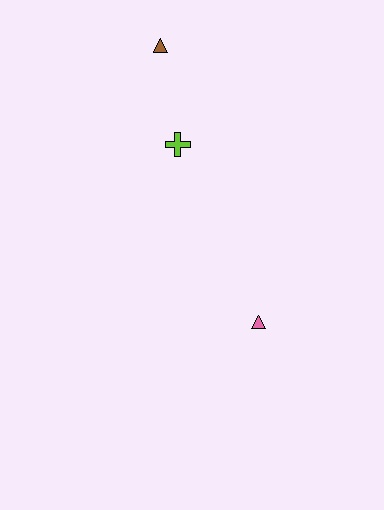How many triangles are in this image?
There are 2 triangles.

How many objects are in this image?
There are 3 objects.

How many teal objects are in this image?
There are no teal objects.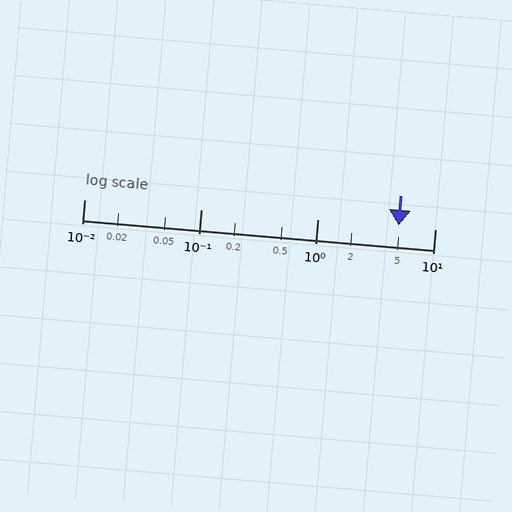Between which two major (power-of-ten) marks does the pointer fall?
The pointer is between 1 and 10.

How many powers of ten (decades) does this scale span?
The scale spans 3 decades, from 0.01 to 10.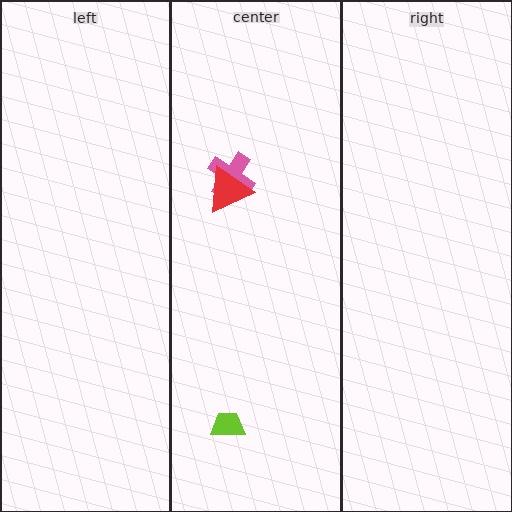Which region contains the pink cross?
The center region.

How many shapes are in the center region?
3.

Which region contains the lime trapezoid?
The center region.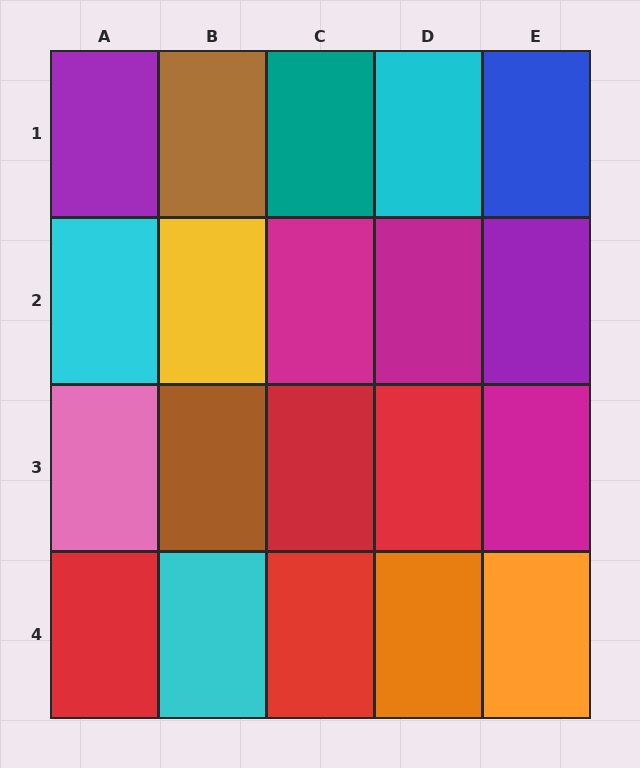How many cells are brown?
2 cells are brown.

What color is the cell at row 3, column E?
Magenta.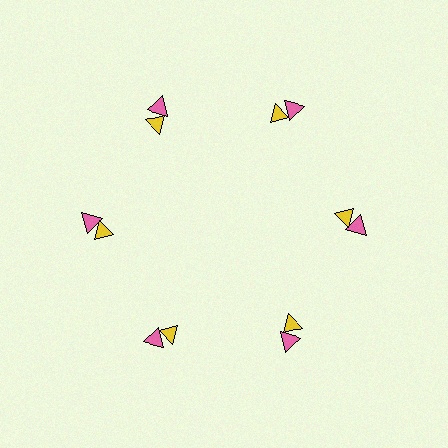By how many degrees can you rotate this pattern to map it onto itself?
The pattern maps onto itself every 60 degrees of rotation.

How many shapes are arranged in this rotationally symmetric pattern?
There are 12 shapes, arranged in 6 groups of 2.